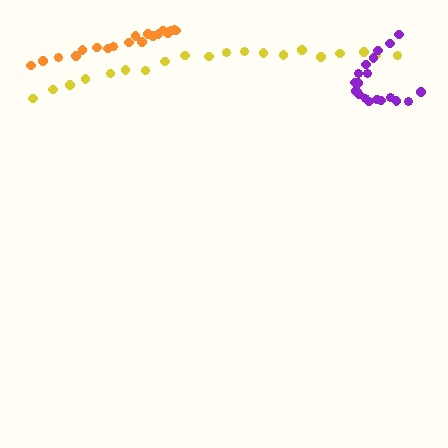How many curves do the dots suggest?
There are 3 distinct paths.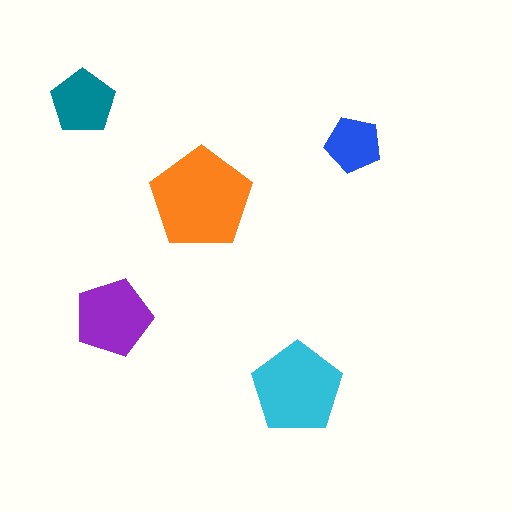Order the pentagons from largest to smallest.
the orange one, the cyan one, the purple one, the teal one, the blue one.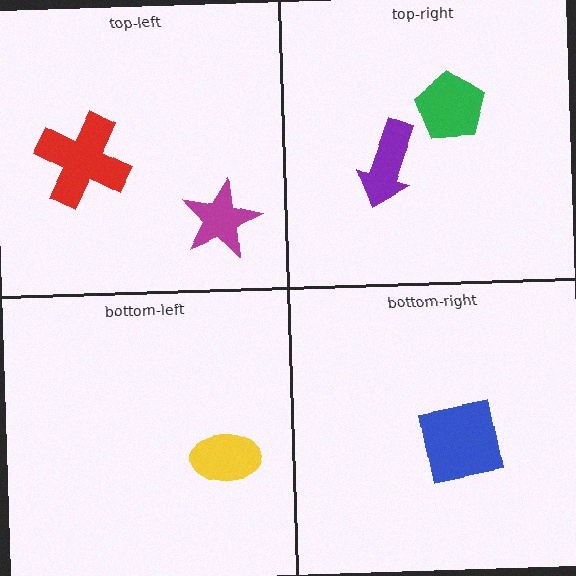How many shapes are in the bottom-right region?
1.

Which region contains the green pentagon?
The top-right region.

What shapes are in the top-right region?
The green pentagon, the purple arrow.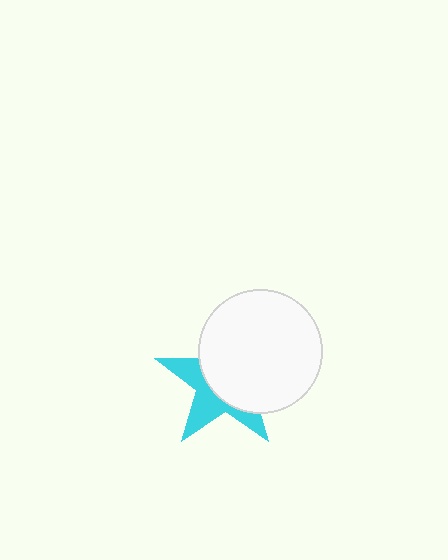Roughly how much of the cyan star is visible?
A small part of it is visible (roughly 40%).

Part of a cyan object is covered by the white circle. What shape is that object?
It is a star.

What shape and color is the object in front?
The object in front is a white circle.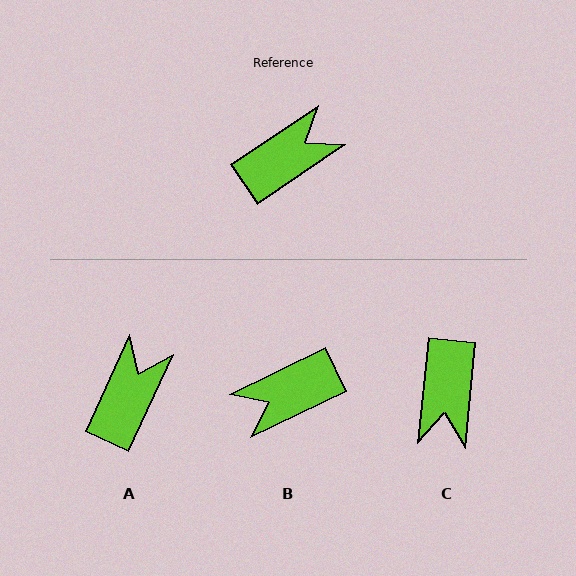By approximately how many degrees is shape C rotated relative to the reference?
Approximately 130 degrees clockwise.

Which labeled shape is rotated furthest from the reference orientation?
B, about 172 degrees away.